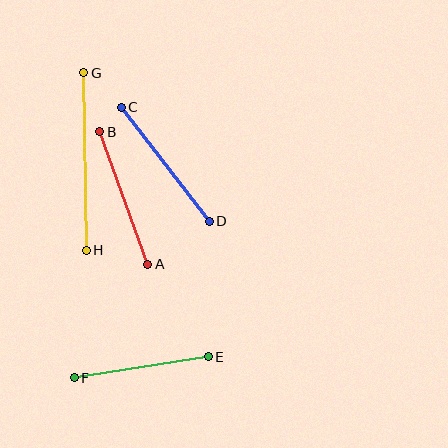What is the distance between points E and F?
The distance is approximately 136 pixels.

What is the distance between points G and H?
The distance is approximately 177 pixels.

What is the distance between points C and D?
The distance is approximately 144 pixels.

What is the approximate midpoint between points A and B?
The midpoint is at approximately (124, 198) pixels.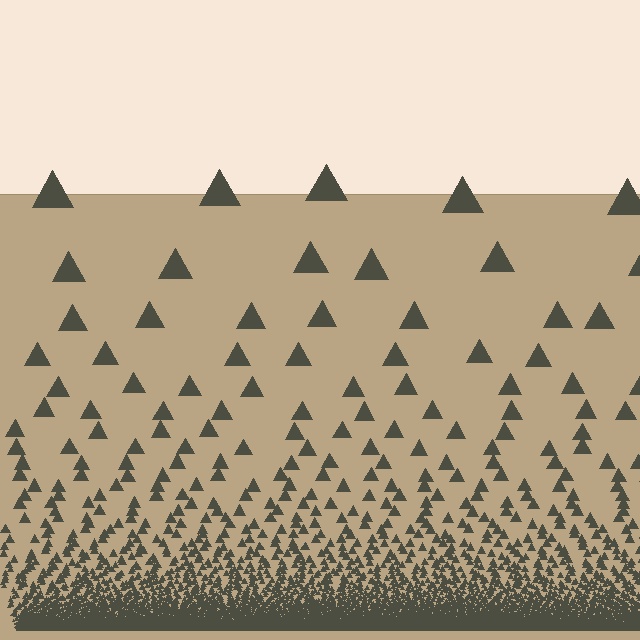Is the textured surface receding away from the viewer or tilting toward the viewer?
The surface appears to tilt toward the viewer. Texture elements get larger and sparser toward the top.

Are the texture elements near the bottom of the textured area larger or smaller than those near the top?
Smaller. The gradient is inverted — elements near the bottom are smaller and denser.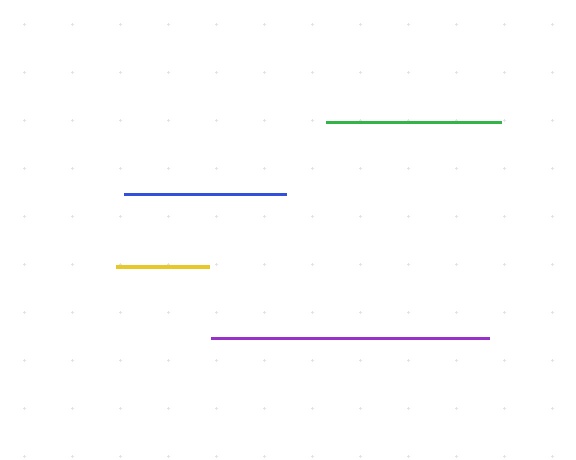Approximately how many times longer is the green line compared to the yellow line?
The green line is approximately 1.9 times the length of the yellow line.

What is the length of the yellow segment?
The yellow segment is approximately 93 pixels long.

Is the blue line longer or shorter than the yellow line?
The blue line is longer than the yellow line.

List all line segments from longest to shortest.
From longest to shortest: purple, green, blue, yellow.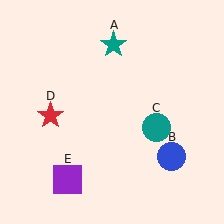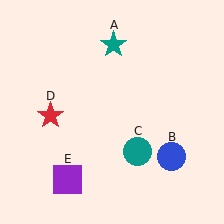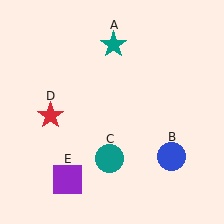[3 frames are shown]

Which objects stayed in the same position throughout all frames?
Teal star (object A) and blue circle (object B) and red star (object D) and purple square (object E) remained stationary.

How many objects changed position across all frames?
1 object changed position: teal circle (object C).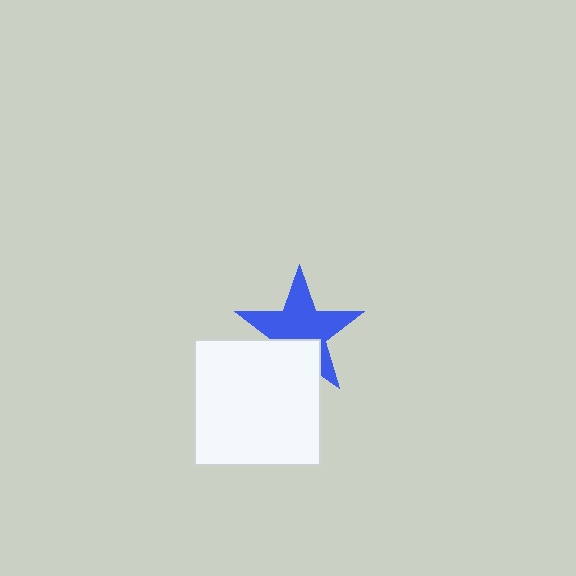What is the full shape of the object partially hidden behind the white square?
The partially hidden object is a blue star.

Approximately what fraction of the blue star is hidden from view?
Roughly 31% of the blue star is hidden behind the white square.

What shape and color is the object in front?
The object in front is a white square.